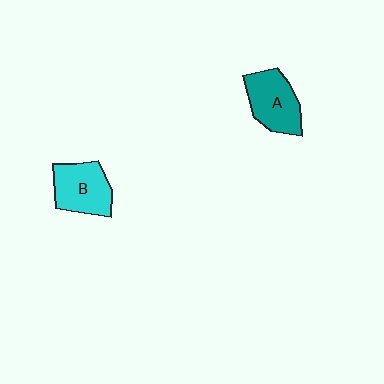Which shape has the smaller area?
Shape B (cyan).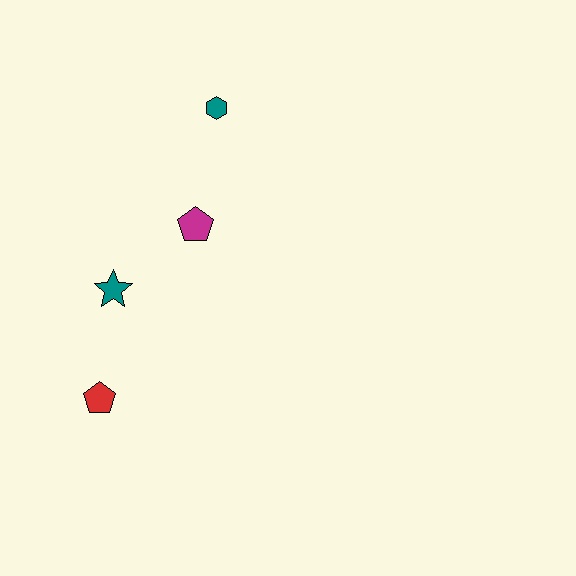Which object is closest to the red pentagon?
The teal star is closest to the red pentagon.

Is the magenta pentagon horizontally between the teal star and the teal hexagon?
Yes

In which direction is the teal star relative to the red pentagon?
The teal star is above the red pentagon.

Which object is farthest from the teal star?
The teal hexagon is farthest from the teal star.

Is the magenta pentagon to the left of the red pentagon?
No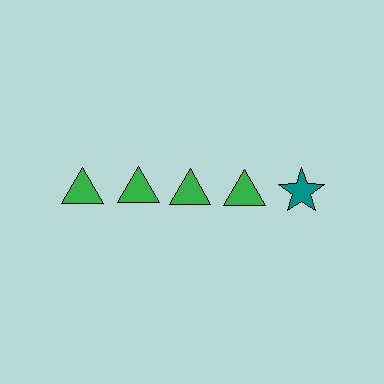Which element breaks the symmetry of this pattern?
The teal star in the top row, rightmost column breaks the symmetry. All other shapes are green triangles.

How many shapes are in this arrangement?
There are 5 shapes arranged in a grid pattern.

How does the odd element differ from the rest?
It differs in both color (teal instead of green) and shape (star instead of triangle).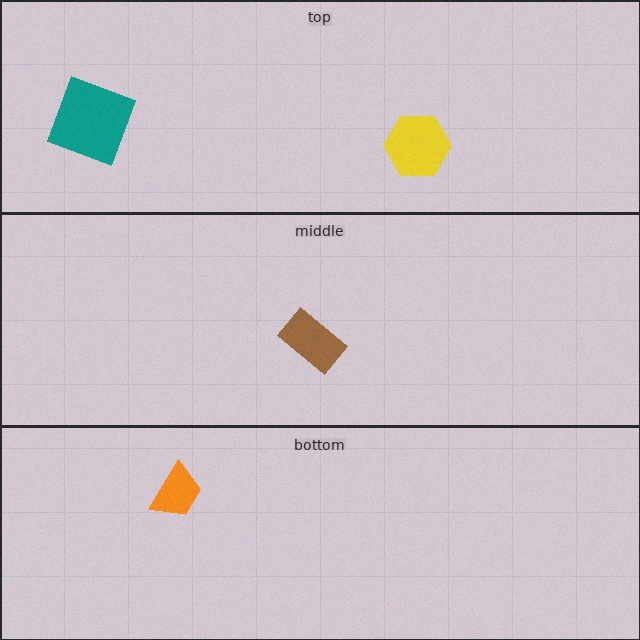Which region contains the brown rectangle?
The middle region.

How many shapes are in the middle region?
1.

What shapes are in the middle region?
The brown rectangle.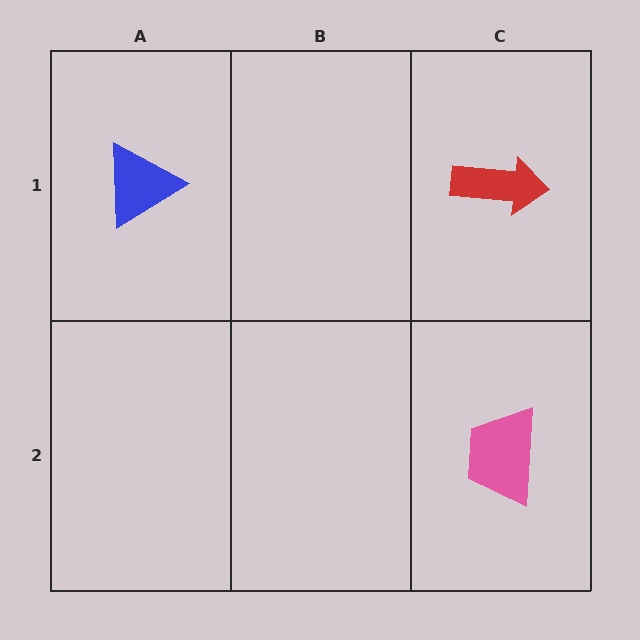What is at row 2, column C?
A pink trapezoid.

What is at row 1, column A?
A blue triangle.